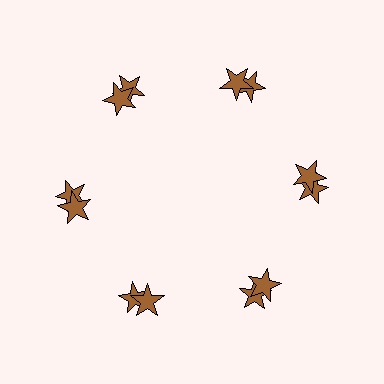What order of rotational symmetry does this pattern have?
This pattern has 6-fold rotational symmetry.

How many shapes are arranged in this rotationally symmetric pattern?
There are 12 shapes, arranged in 6 groups of 2.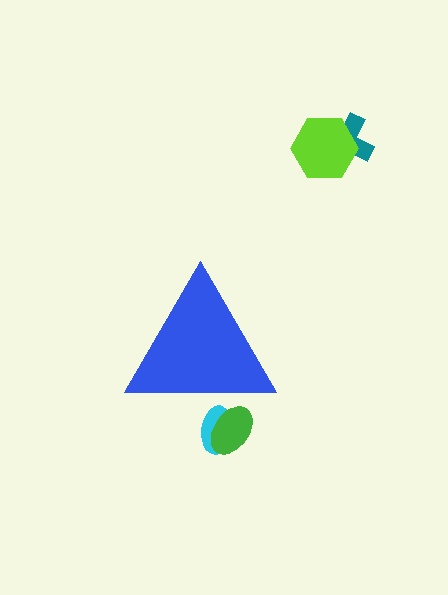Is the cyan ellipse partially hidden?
Yes, the cyan ellipse is partially hidden behind the blue triangle.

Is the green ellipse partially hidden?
Yes, the green ellipse is partially hidden behind the blue triangle.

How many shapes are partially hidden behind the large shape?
2 shapes are partially hidden.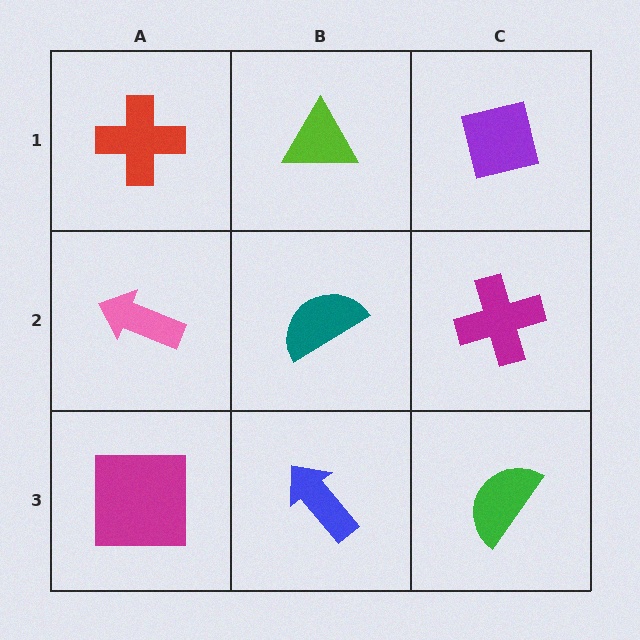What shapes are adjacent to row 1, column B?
A teal semicircle (row 2, column B), a red cross (row 1, column A), a purple square (row 1, column C).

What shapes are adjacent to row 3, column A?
A pink arrow (row 2, column A), a blue arrow (row 3, column B).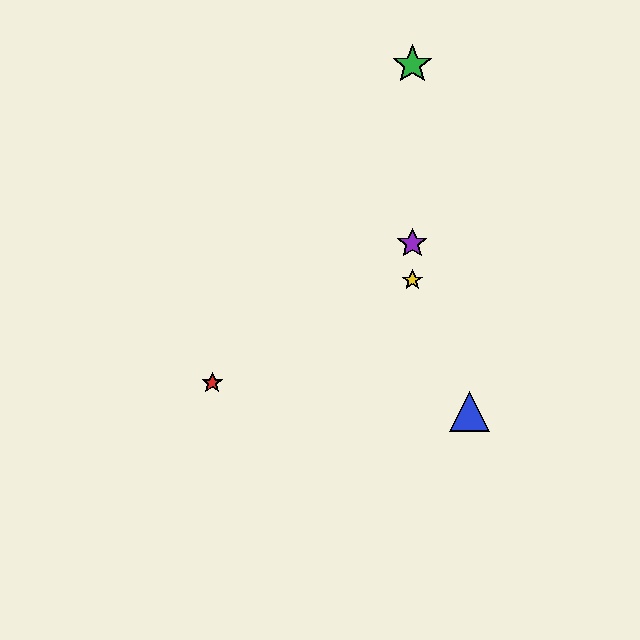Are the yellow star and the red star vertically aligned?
No, the yellow star is at x≈412 and the red star is at x≈212.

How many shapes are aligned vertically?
3 shapes (the green star, the yellow star, the purple star) are aligned vertically.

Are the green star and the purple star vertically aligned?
Yes, both are at x≈412.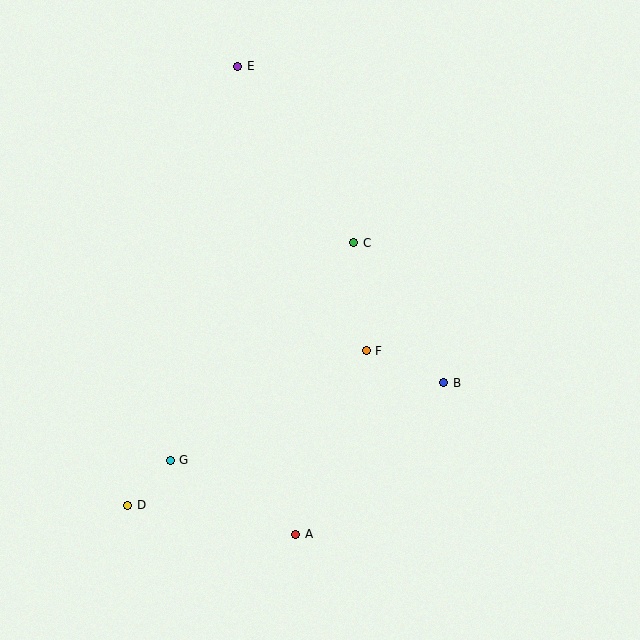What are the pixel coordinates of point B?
Point B is at (444, 383).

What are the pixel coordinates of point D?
Point D is at (128, 505).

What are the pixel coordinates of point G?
Point G is at (170, 460).